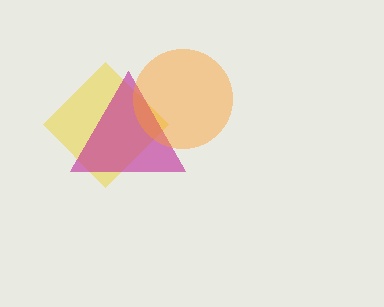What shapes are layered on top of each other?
The layered shapes are: a yellow diamond, a magenta triangle, an orange circle.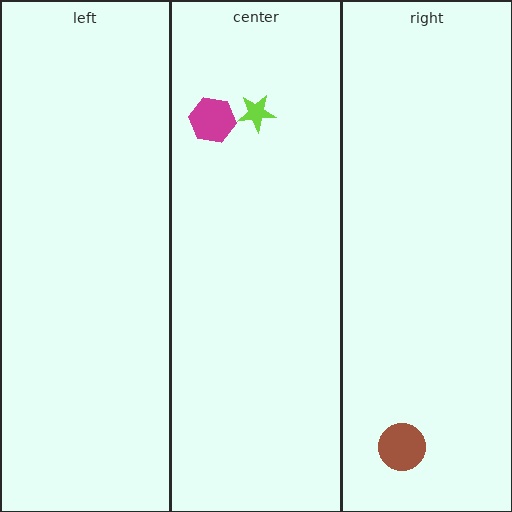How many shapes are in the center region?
2.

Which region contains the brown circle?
The right region.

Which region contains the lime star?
The center region.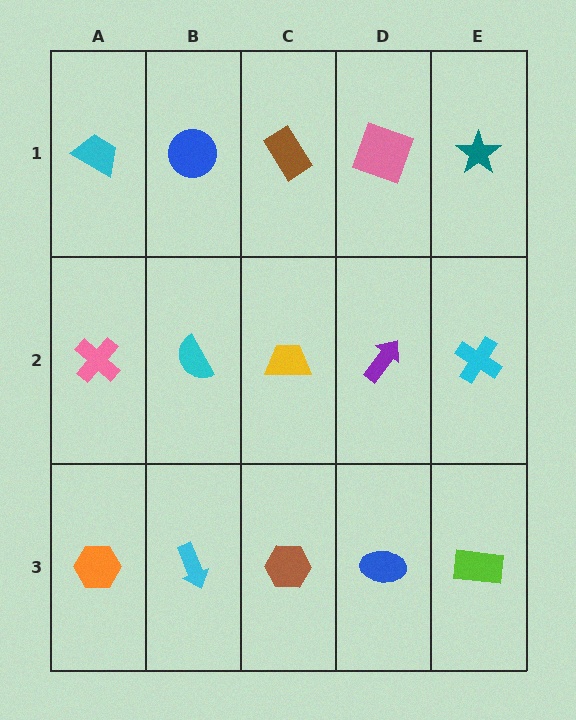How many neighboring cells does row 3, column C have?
3.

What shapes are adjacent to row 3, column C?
A yellow trapezoid (row 2, column C), a cyan arrow (row 3, column B), a blue ellipse (row 3, column D).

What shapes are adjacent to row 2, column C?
A brown rectangle (row 1, column C), a brown hexagon (row 3, column C), a cyan semicircle (row 2, column B), a purple arrow (row 2, column D).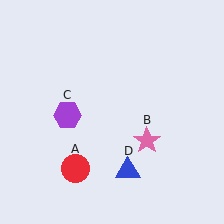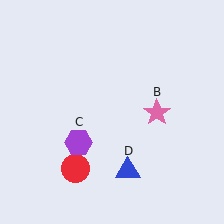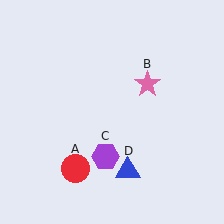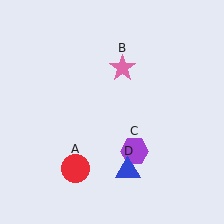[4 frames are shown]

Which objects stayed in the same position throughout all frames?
Red circle (object A) and blue triangle (object D) remained stationary.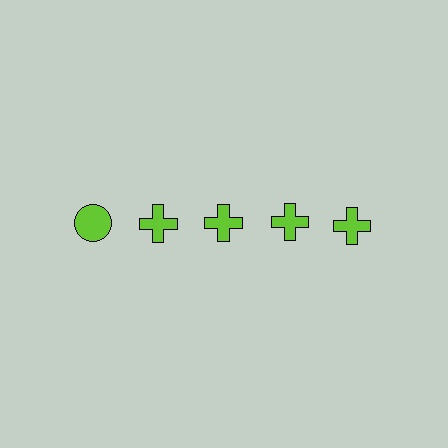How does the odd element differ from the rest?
It has a different shape: circle instead of cross.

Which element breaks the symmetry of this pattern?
The lime circle in the top row, leftmost column breaks the symmetry. All other shapes are lime crosses.